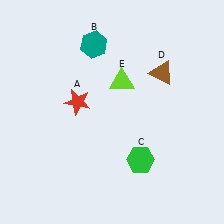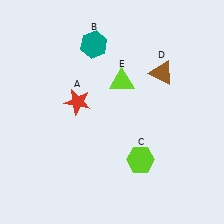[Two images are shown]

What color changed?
The hexagon (C) changed from green in Image 1 to lime in Image 2.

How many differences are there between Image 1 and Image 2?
There is 1 difference between the two images.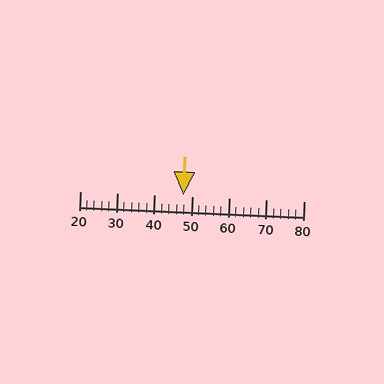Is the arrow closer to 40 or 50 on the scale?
The arrow is closer to 50.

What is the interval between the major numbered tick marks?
The major tick marks are spaced 10 units apart.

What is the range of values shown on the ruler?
The ruler shows values from 20 to 80.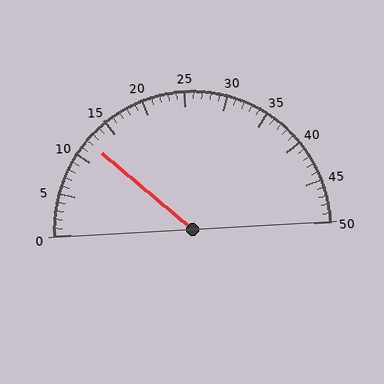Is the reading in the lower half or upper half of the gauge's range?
The reading is in the lower half of the range (0 to 50).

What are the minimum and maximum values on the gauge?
The gauge ranges from 0 to 50.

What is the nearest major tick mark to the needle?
The nearest major tick mark is 10.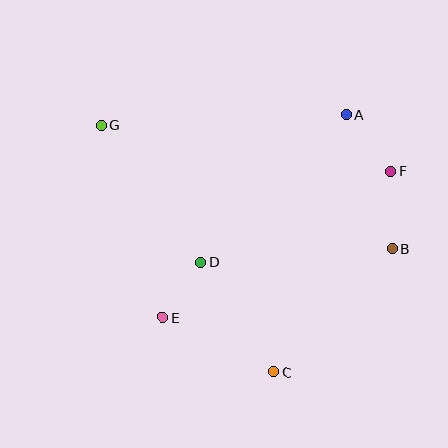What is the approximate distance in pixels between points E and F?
The distance between E and F is approximately 271 pixels.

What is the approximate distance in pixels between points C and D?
The distance between C and D is approximately 132 pixels.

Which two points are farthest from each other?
Points B and G are farthest from each other.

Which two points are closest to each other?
Points D and E are closest to each other.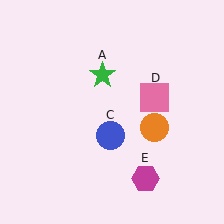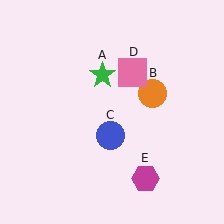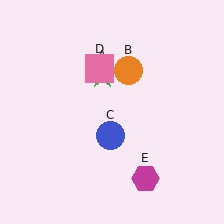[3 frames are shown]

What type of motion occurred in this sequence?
The orange circle (object B), pink square (object D) rotated counterclockwise around the center of the scene.